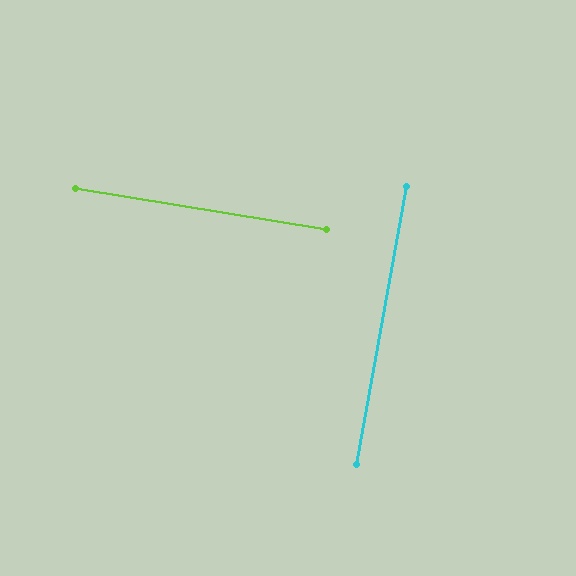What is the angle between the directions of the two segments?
Approximately 89 degrees.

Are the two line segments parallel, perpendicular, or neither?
Perpendicular — they meet at approximately 89°.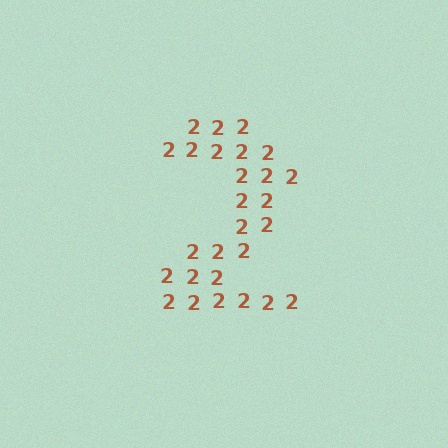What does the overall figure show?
The overall figure shows the digit 2.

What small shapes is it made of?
It is made of small digit 2's.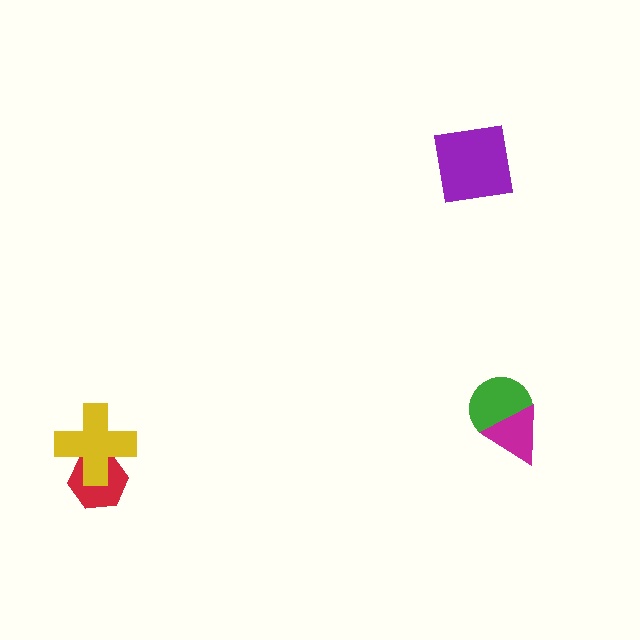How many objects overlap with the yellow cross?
1 object overlaps with the yellow cross.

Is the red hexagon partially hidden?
Yes, it is partially covered by another shape.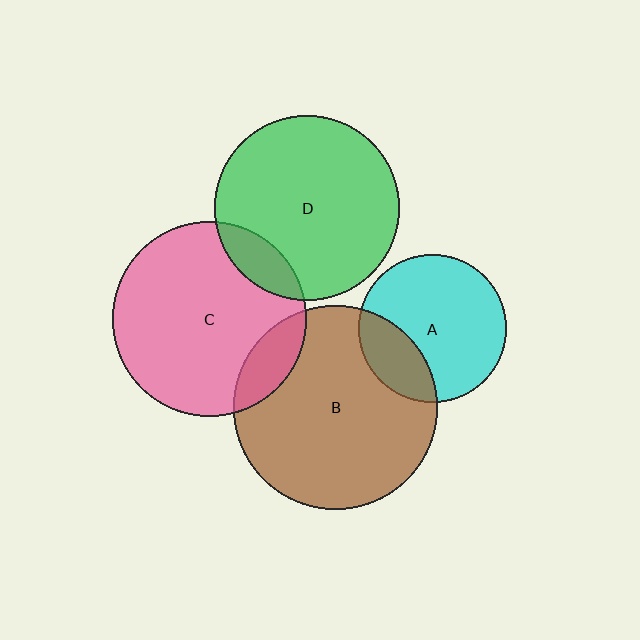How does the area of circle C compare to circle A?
Approximately 1.7 times.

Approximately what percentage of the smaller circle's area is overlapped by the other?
Approximately 15%.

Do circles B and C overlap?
Yes.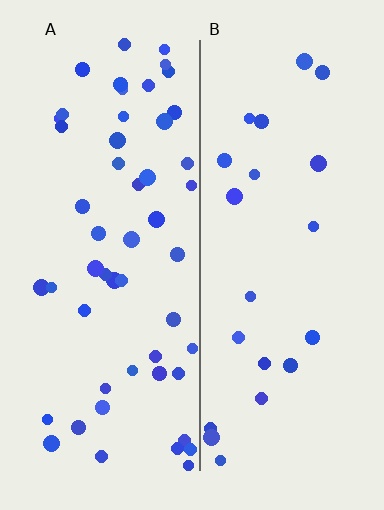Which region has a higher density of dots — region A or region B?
A (the left).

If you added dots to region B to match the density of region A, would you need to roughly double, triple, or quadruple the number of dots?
Approximately double.